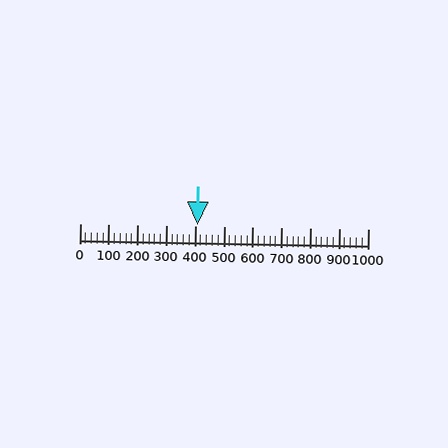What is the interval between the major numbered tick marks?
The major tick marks are spaced 100 units apart.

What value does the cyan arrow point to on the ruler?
The cyan arrow points to approximately 408.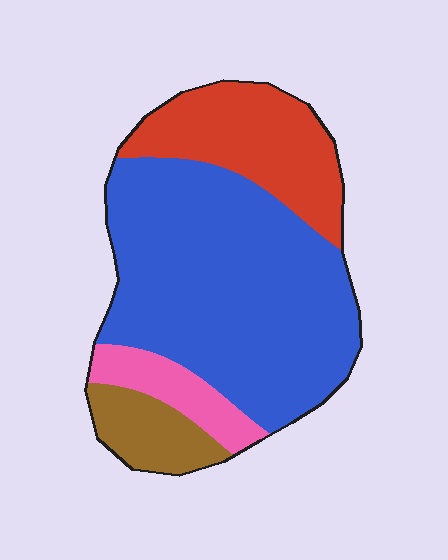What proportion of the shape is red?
Red takes up less than a quarter of the shape.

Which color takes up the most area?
Blue, at roughly 60%.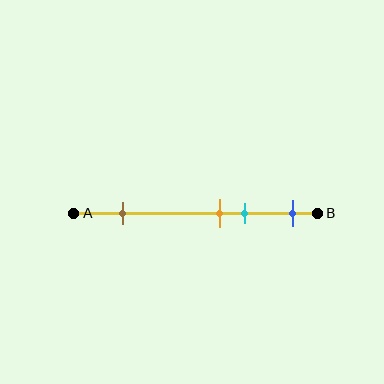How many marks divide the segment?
There are 4 marks dividing the segment.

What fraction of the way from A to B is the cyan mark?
The cyan mark is approximately 70% (0.7) of the way from A to B.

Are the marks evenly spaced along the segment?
No, the marks are not evenly spaced.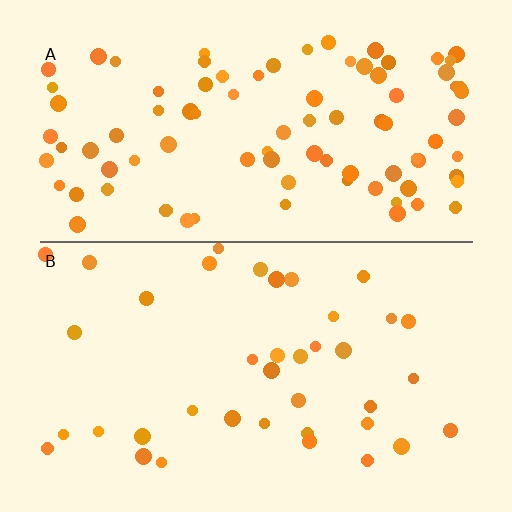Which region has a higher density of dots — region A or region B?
A (the top).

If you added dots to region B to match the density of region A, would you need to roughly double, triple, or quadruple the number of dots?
Approximately double.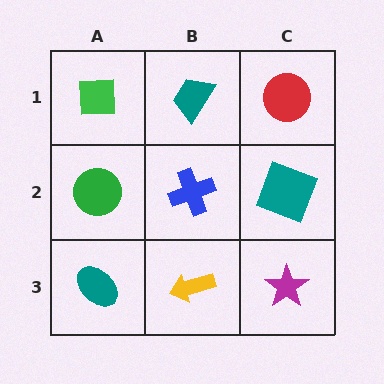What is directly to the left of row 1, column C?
A teal trapezoid.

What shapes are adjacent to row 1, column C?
A teal square (row 2, column C), a teal trapezoid (row 1, column B).